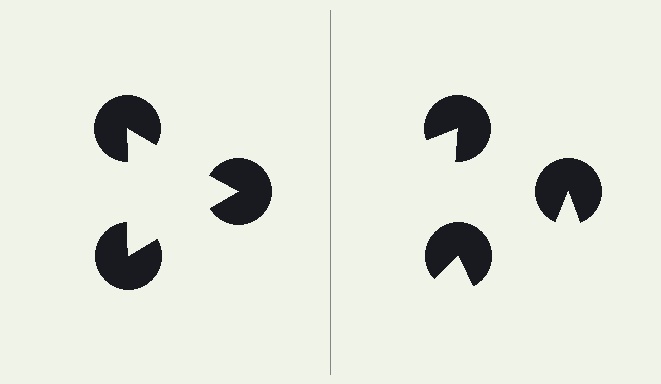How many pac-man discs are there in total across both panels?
6 — 3 on each side.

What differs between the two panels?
The pac-man discs are positioned identically on both sides; only the wedge orientations differ. On the left they align to a triangle; on the right they are misaligned.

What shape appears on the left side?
An illusory triangle.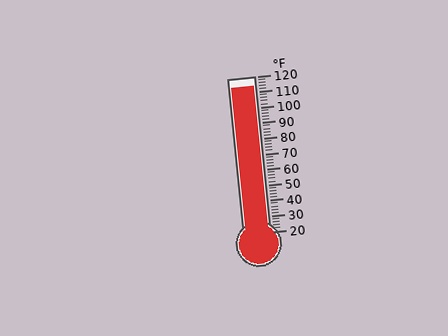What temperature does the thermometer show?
The thermometer shows approximately 114°F.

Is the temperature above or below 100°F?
The temperature is above 100°F.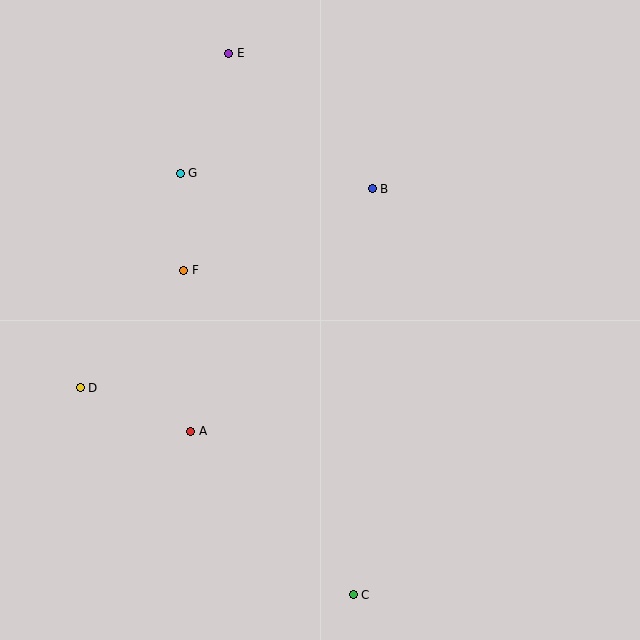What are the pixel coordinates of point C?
Point C is at (353, 595).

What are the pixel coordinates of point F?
Point F is at (184, 270).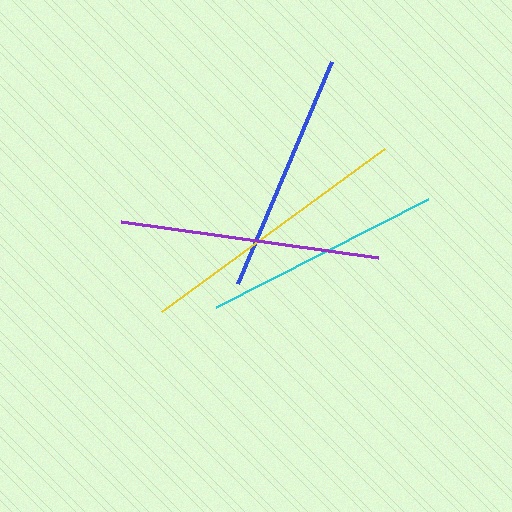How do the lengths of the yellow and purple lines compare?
The yellow and purple lines are approximately the same length.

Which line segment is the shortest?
The cyan line is the shortest at approximately 238 pixels.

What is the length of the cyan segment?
The cyan segment is approximately 238 pixels long.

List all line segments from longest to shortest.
From longest to shortest: yellow, purple, blue, cyan.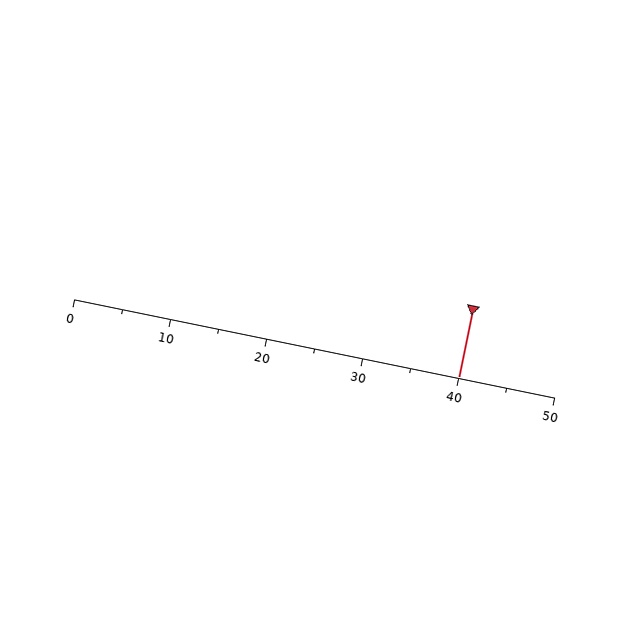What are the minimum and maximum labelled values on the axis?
The axis runs from 0 to 50.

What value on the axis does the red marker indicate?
The marker indicates approximately 40.